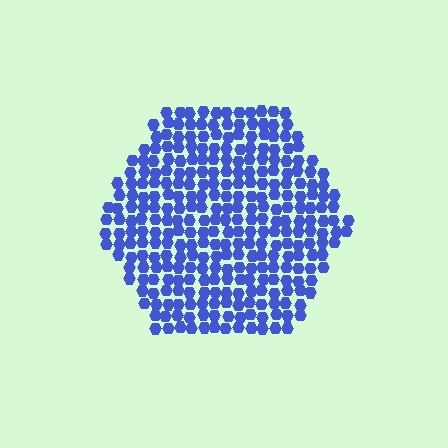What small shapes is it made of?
It is made of small hexagons.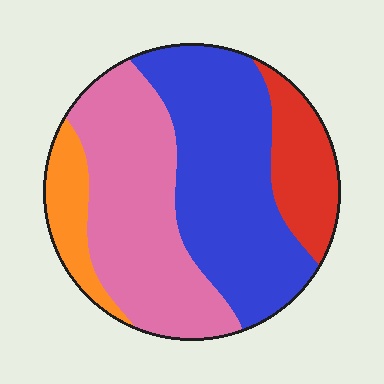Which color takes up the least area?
Orange, at roughly 10%.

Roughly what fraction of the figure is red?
Red takes up about one eighth (1/8) of the figure.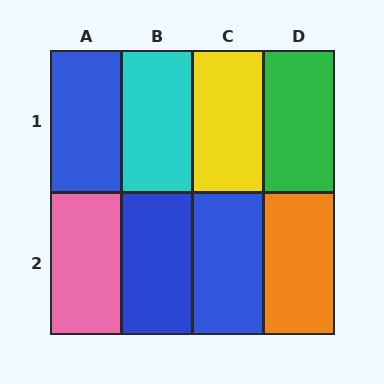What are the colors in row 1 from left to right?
Blue, cyan, yellow, green.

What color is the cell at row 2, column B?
Blue.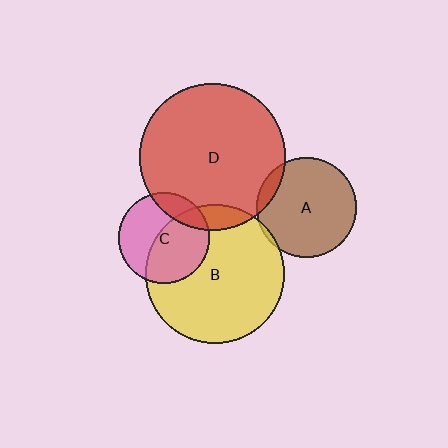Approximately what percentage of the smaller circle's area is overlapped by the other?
Approximately 50%.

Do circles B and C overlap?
Yes.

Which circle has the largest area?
Circle D (red).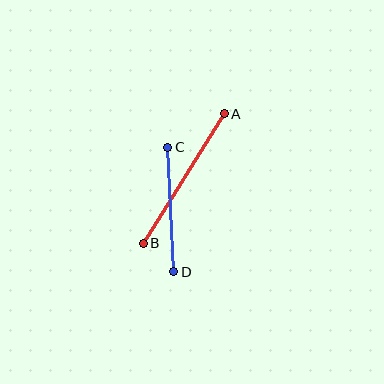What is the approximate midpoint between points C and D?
The midpoint is at approximately (171, 209) pixels.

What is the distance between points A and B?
The distance is approximately 153 pixels.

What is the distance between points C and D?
The distance is approximately 125 pixels.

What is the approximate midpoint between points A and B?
The midpoint is at approximately (184, 179) pixels.